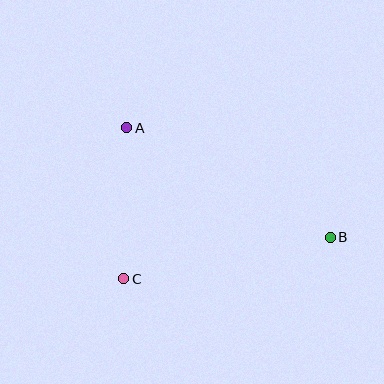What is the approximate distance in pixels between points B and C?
The distance between B and C is approximately 210 pixels.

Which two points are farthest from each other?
Points A and B are farthest from each other.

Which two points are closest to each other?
Points A and C are closest to each other.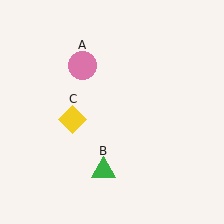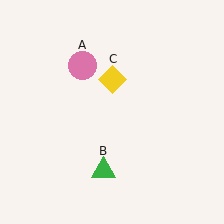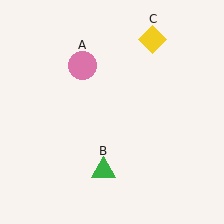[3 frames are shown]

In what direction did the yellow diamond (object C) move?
The yellow diamond (object C) moved up and to the right.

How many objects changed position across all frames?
1 object changed position: yellow diamond (object C).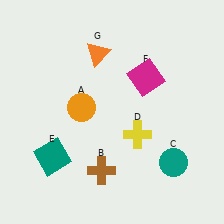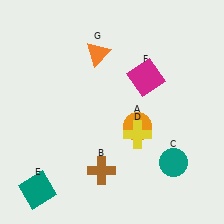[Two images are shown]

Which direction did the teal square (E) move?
The teal square (E) moved down.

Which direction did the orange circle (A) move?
The orange circle (A) moved right.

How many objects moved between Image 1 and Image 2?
2 objects moved between the two images.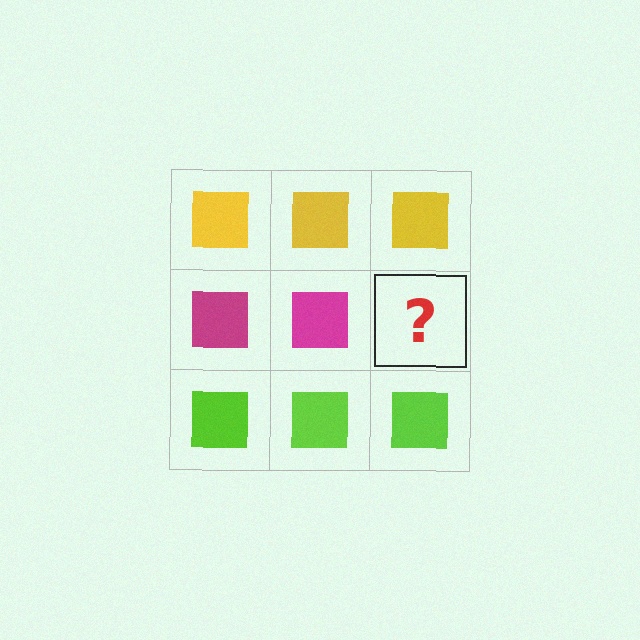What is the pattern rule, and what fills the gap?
The rule is that each row has a consistent color. The gap should be filled with a magenta square.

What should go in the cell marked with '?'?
The missing cell should contain a magenta square.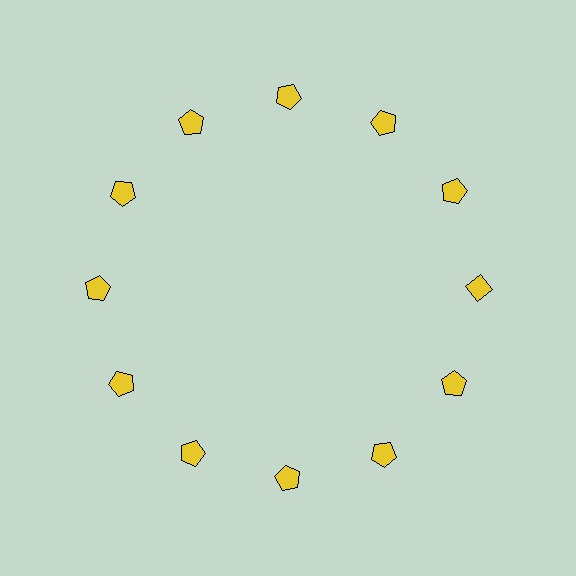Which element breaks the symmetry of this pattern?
The yellow diamond at roughly the 3 o'clock position breaks the symmetry. All other shapes are yellow pentagons.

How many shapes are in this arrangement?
There are 12 shapes arranged in a ring pattern.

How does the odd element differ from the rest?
It has a different shape: diamond instead of pentagon.